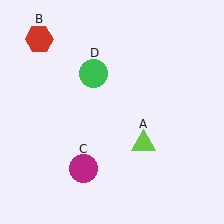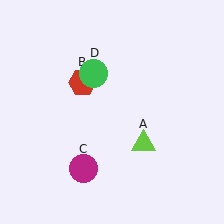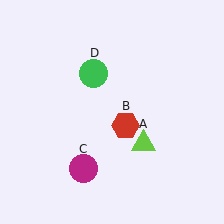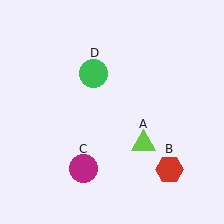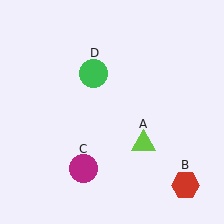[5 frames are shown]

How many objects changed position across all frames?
1 object changed position: red hexagon (object B).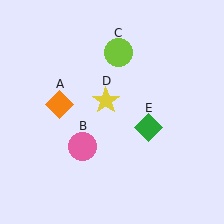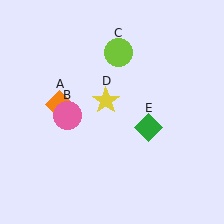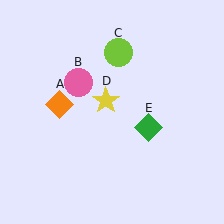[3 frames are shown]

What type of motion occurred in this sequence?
The pink circle (object B) rotated clockwise around the center of the scene.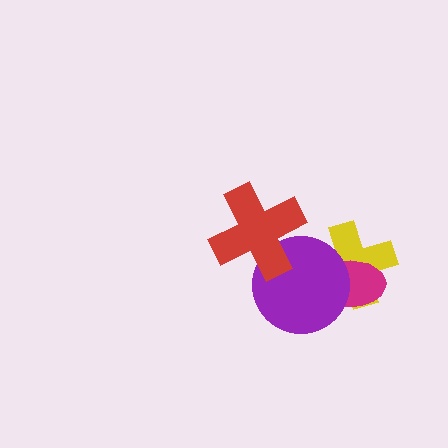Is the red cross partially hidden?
No, no other shape covers it.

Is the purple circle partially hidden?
Yes, it is partially covered by another shape.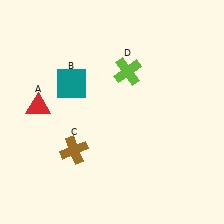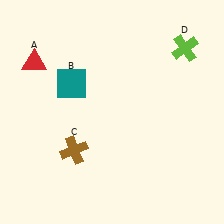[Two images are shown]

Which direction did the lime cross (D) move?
The lime cross (D) moved right.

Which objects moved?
The objects that moved are: the red triangle (A), the lime cross (D).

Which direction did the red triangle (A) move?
The red triangle (A) moved up.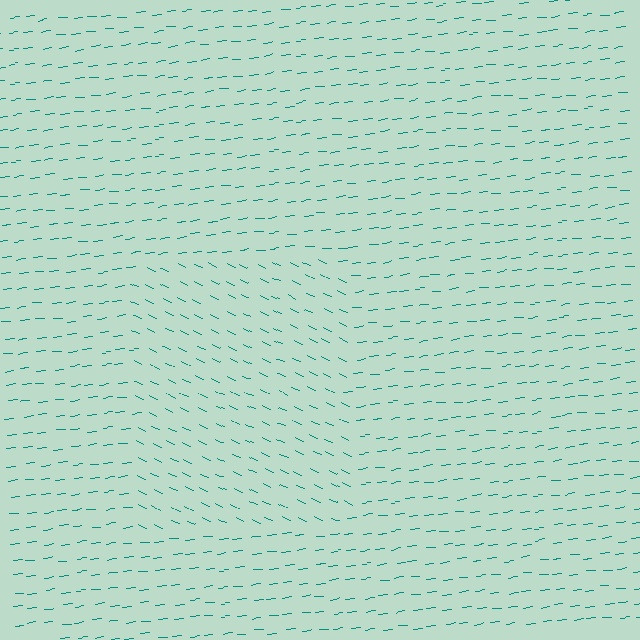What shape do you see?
I see a rectangle.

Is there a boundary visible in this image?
Yes, there is a texture boundary formed by a change in line orientation.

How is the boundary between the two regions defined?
The boundary is defined purely by a change in line orientation (approximately 32 degrees difference). All lines are the same color and thickness.